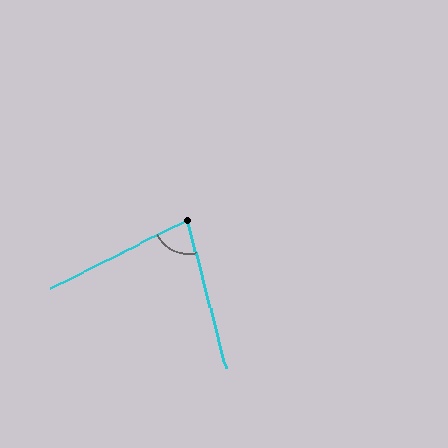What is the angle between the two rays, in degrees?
Approximately 78 degrees.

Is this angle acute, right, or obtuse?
It is acute.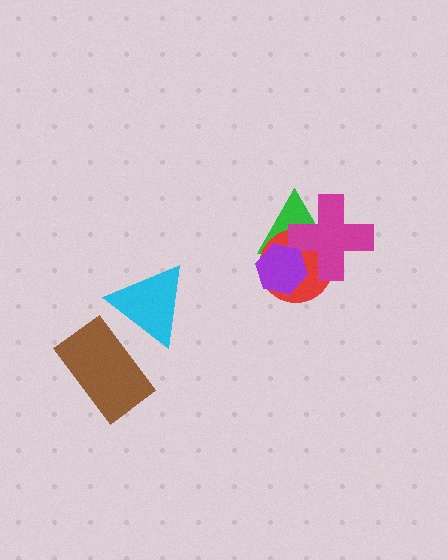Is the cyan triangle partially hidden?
Yes, it is partially covered by another shape.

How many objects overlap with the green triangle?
3 objects overlap with the green triangle.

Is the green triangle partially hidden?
Yes, it is partially covered by another shape.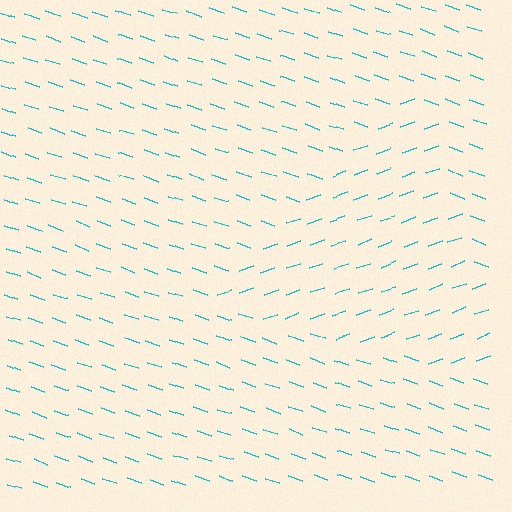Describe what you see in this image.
The image is filled with small cyan line segments. A triangle region in the image has lines oriented differently from the surrounding lines, creating a visible texture boundary.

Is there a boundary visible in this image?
Yes, there is a texture boundary formed by a change in line orientation.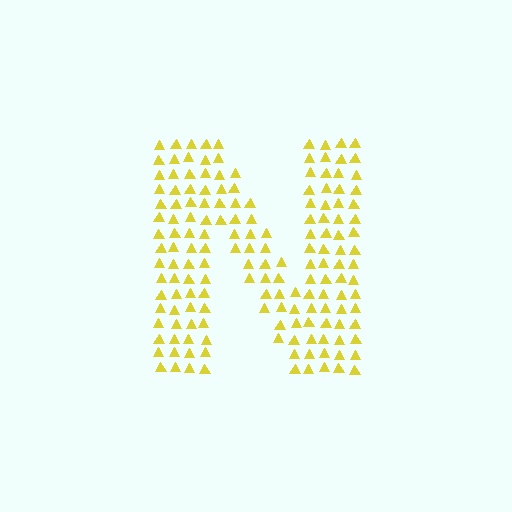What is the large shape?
The large shape is the letter N.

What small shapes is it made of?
It is made of small triangles.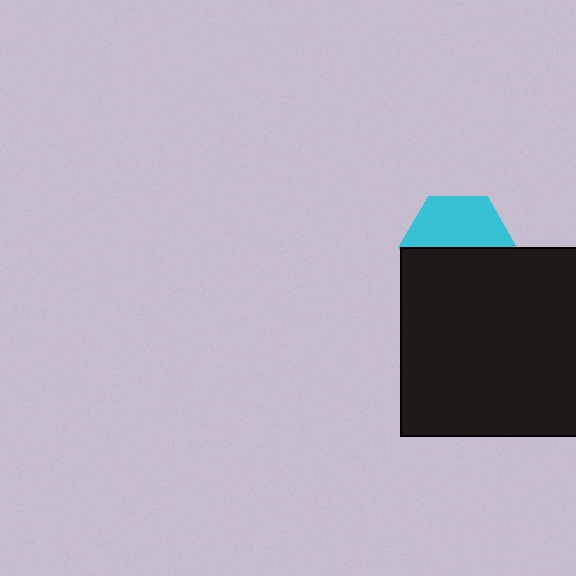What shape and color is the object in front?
The object in front is a black square.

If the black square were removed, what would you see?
You would see the complete cyan hexagon.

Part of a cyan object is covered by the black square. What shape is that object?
It is a hexagon.